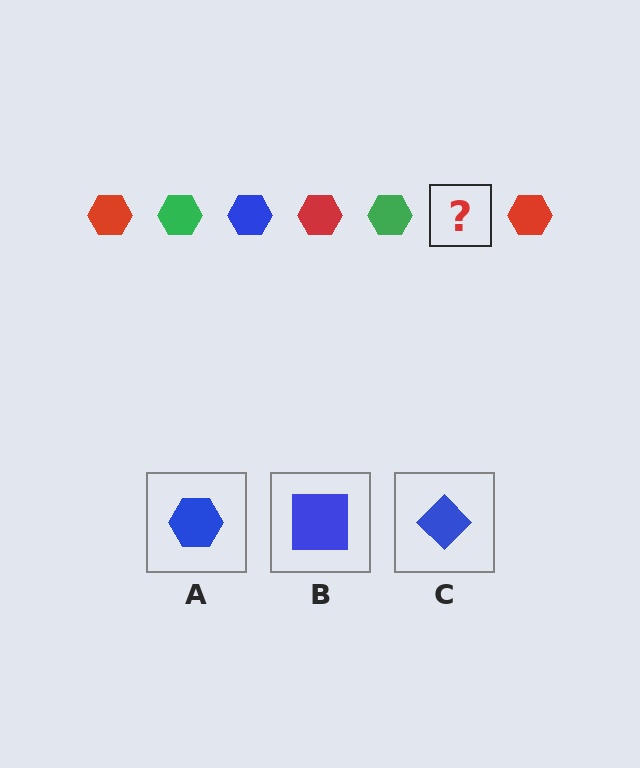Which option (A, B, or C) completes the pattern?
A.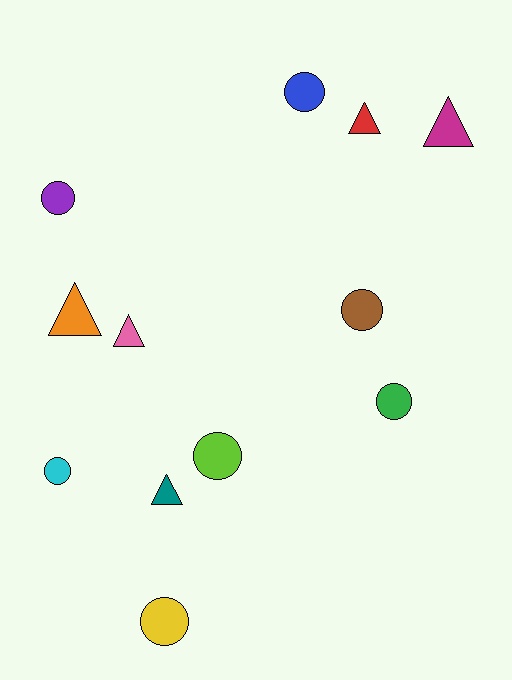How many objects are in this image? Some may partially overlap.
There are 12 objects.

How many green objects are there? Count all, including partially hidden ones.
There is 1 green object.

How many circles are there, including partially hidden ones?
There are 7 circles.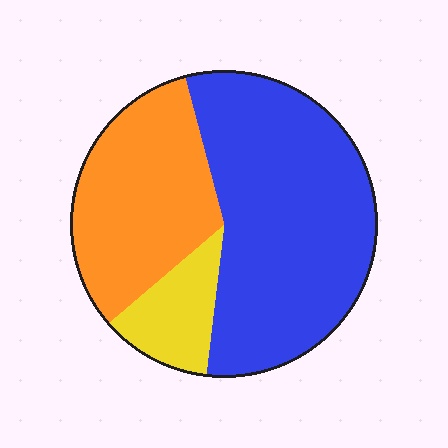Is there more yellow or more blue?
Blue.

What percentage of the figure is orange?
Orange covers around 30% of the figure.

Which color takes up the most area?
Blue, at roughly 55%.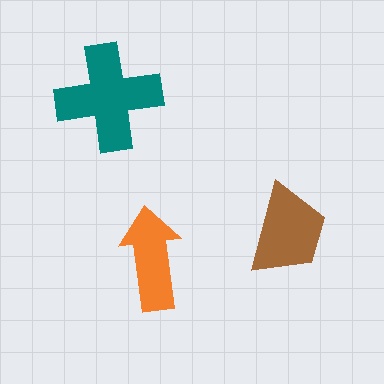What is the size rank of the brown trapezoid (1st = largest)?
2nd.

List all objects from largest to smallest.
The teal cross, the brown trapezoid, the orange arrow.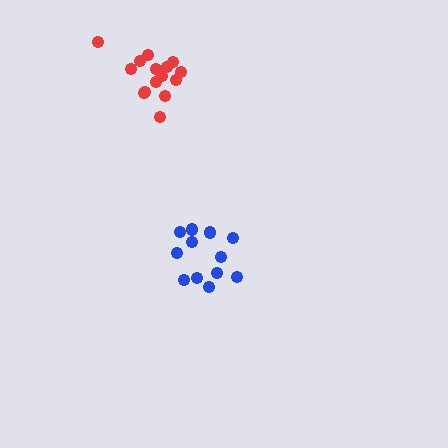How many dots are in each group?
Group 1: 12 dots, Group 2: 15 dots (27 total).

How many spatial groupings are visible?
There are 2 spatial groupings.